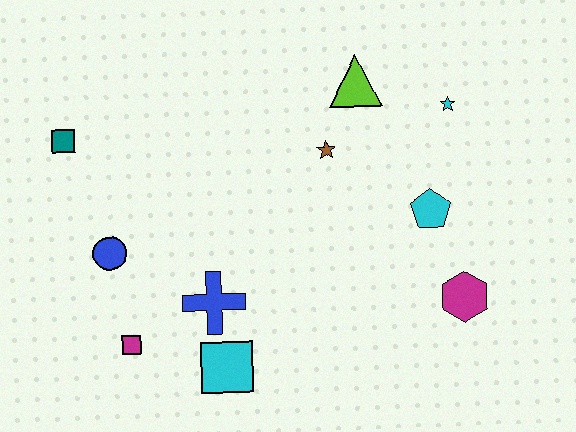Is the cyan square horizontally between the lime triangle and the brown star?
No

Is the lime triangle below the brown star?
No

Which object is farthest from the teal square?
The magenta hexagon is farthest from the teal square.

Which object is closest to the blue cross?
The cyan square is closest to the blue cross.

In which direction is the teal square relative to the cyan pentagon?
The teal square is to the left of the cyan pentagon.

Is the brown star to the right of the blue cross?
Yes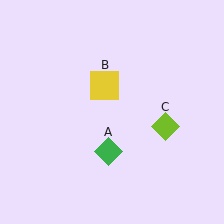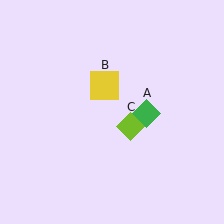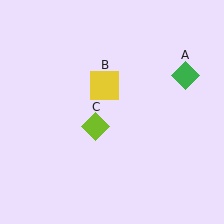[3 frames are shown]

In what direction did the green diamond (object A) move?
The green diamond (object A) moved up and to the right.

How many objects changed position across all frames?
2 objects changed position: green diamond (object A), lime diamond (object C).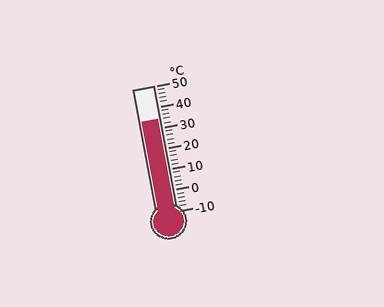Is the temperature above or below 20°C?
The temperature is above 20°C.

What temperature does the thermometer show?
The thermometer shows approximately 34°C.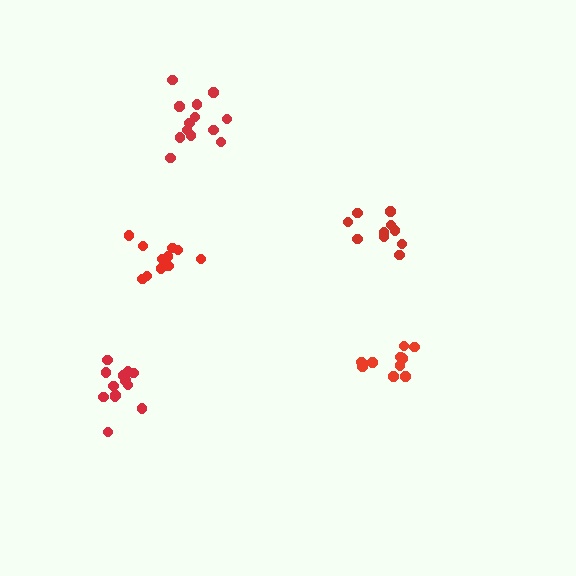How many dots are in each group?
Group 1: 10 dots, Group 2: 13 dots, Group 3: 13 dots, Group 4: 11 dots, Group 5: 10 dots (57 total).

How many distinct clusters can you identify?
There are 5 distinct clusters.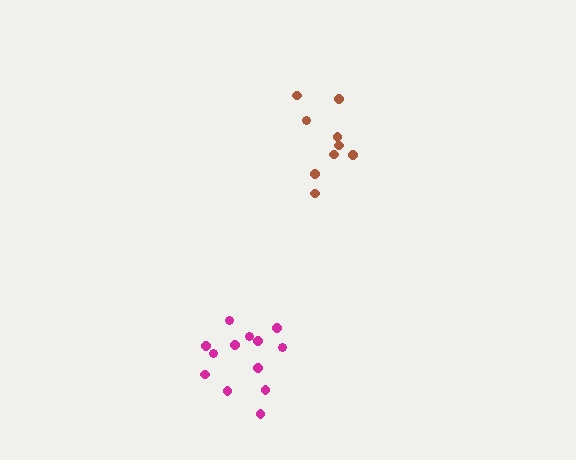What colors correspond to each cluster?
The clusters are colored: magenta, brown.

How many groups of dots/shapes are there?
There are 2 groups.